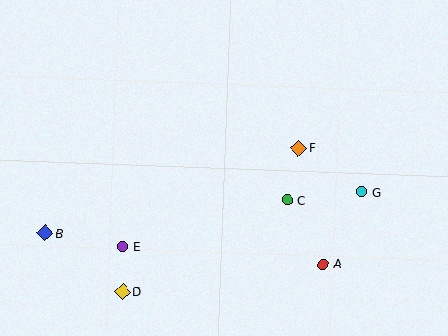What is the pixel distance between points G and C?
The distance between G and C is 76 pixels.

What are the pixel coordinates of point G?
Point G is at (362, 192).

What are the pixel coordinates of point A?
Point A is at (323, 264).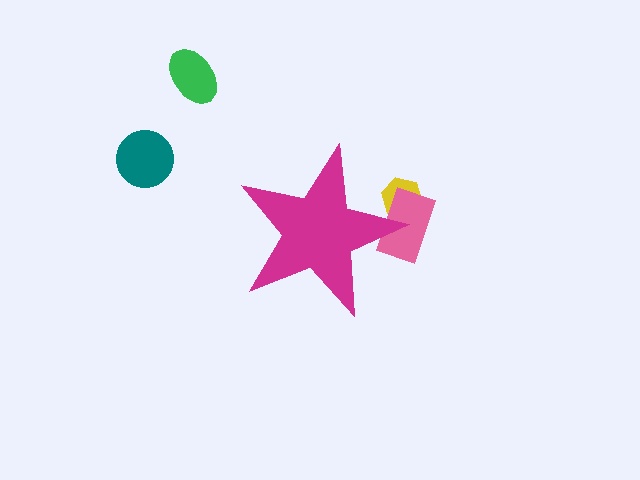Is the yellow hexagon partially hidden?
Yes, the yellow hexagon is partially hidden behind the magenta star.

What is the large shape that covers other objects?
A magenta star.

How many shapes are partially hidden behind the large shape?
2 shapes are partially hidden.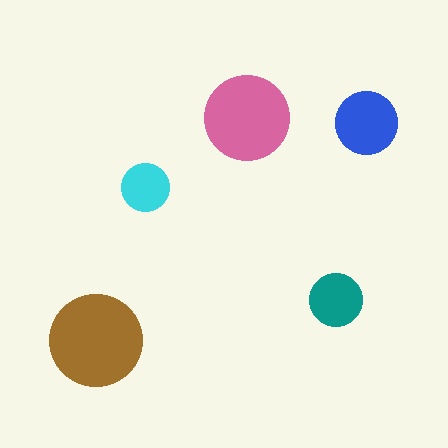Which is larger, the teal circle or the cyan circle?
The teal one.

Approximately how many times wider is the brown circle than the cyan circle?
About 2 times wider.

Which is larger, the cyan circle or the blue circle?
The blue one.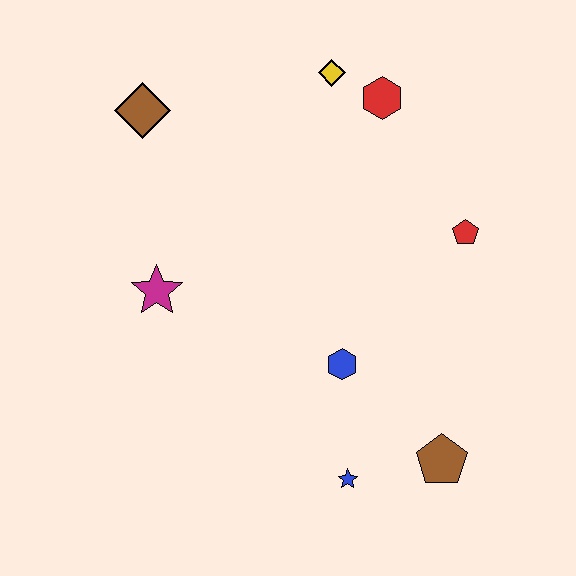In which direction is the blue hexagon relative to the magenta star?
The blue hexagon is to the right of the magenta star.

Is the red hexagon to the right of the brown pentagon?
No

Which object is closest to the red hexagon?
The yellow diamond is closest to the red hexagon.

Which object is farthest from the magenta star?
The brown pentagon is farthest from the magenta star.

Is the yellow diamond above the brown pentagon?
Yes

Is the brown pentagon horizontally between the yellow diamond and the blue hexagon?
No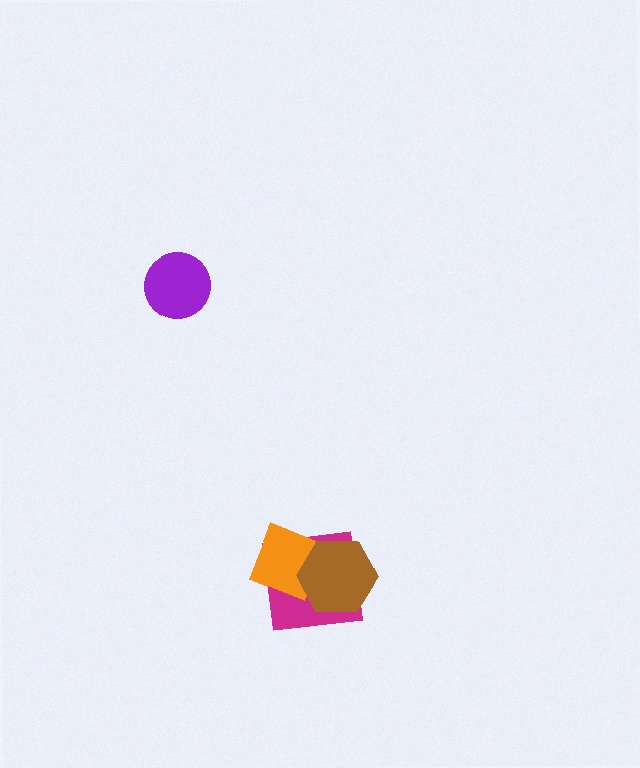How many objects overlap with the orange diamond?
2 objects overlap with the orange diamond.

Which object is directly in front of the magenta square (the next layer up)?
The orange diamond is directly in front of the magenta square.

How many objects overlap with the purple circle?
0 objects overlap with the purple circle.